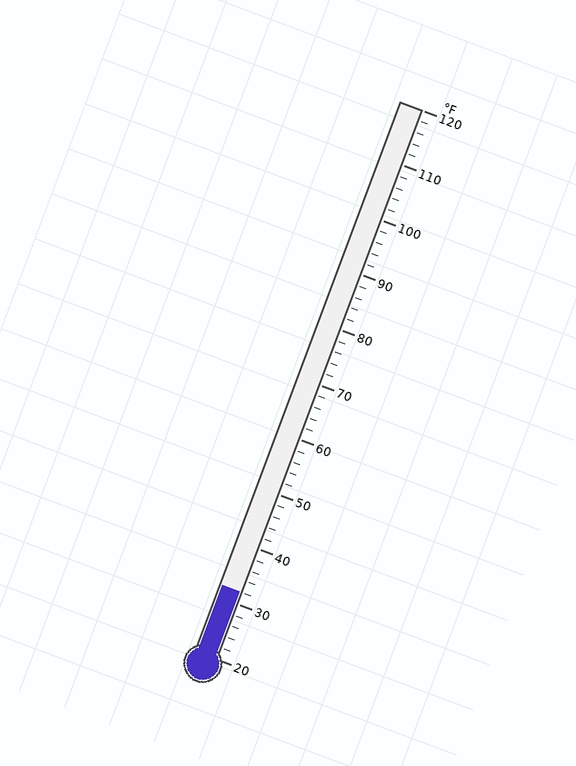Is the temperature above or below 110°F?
The temperature is below 110°F.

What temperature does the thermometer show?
The thermometer shows approximately 32°F.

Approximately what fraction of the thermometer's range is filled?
The thermometer is filled to approximately 10% of its range.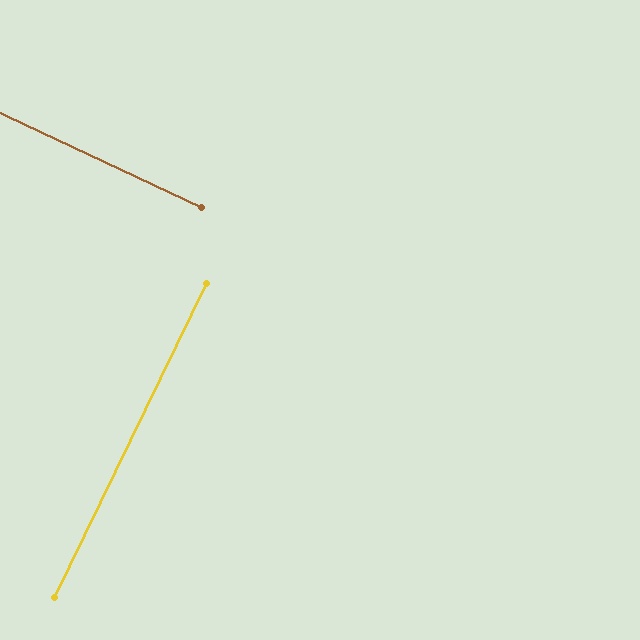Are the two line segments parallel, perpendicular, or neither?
Perpendicular — they meet at approximately 89°.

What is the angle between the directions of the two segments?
Approximately 89 degrees.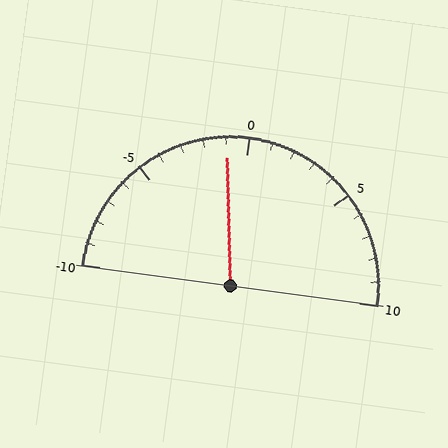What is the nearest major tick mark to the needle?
The nearest major tick mark is 0.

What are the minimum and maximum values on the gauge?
The gauge ranges from -10 to 10.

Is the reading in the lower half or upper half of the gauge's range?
The reading is in the lower half of the range (-10 to 10).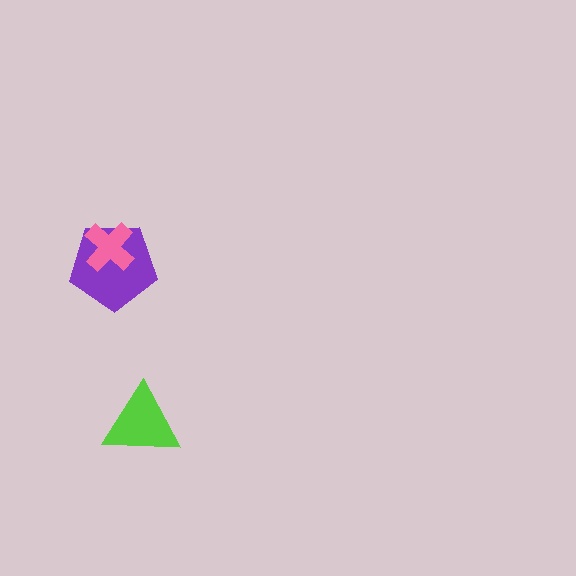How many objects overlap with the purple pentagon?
1 object overlaps with the purple pentagon.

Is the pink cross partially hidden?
No, no other shape covers it.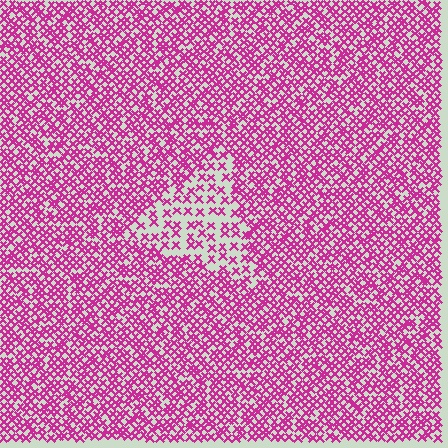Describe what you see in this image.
The image contains small magenta elements arranged at two different densities. A triangle-shaped region is visible where the elements are less densely packed than the surrounding area.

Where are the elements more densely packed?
The elements are more densely packed outside the triangle boundary.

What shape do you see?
I see a triangle.